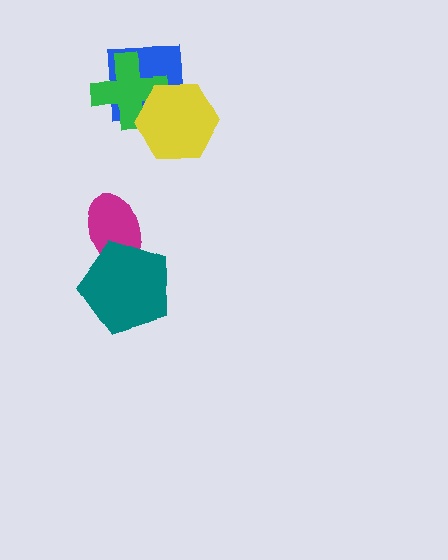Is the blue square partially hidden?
Yes, it is partially covered by another shape.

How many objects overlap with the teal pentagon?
1 object overlaps with the teal pentagon.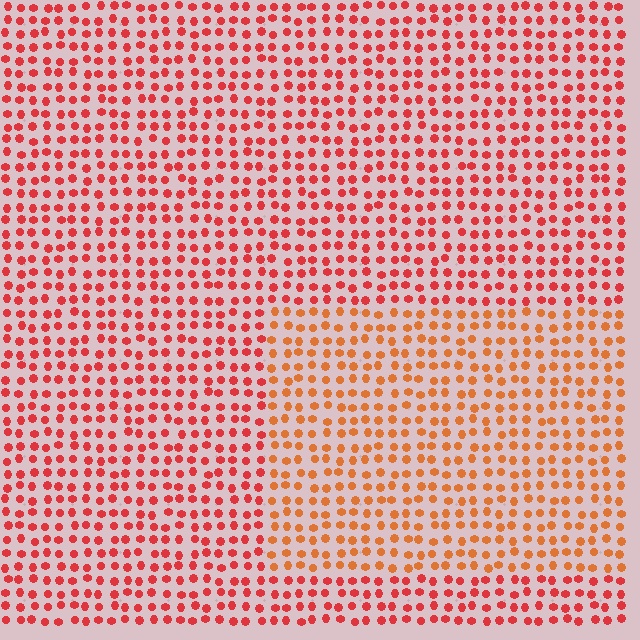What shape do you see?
I see a rectangle.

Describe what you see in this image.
The image is filled with small red elements in a uniform arrangement. A rectangle-shaped region is visible where the elements are tinted to a slightly different hue, forming a subtle color boundary.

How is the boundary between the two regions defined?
The boundary is defined purely by a slight shift in hue (about 26 degrees). Spacing, size, and orientation are identical on both sides.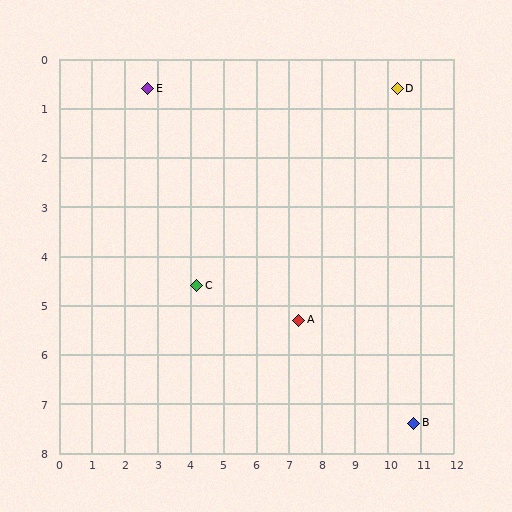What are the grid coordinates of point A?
Point A is at approximately (7.3, 5.3).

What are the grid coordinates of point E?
Point E is at approximately (2.7, 0.6).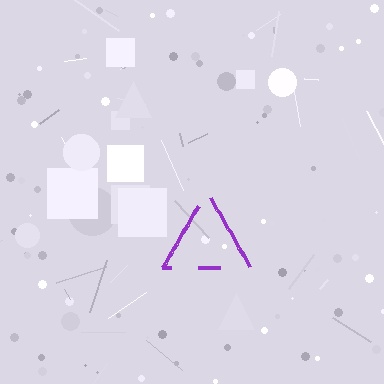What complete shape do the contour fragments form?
The contour fragments form a triangle.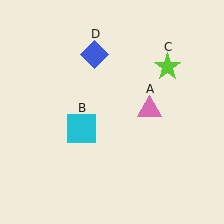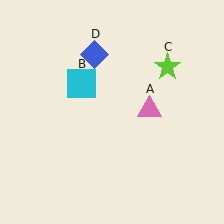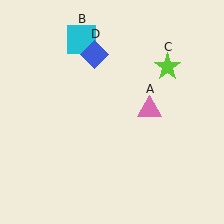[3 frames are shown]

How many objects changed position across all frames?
1 object changed position: cyan square (object B).